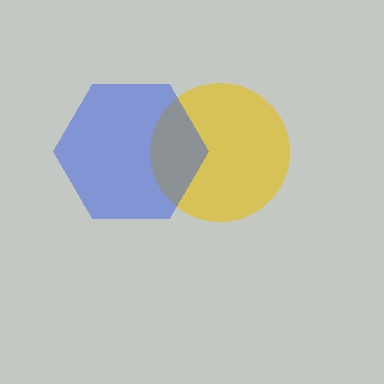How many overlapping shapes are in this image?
There are 2 overlapping shapes in the image.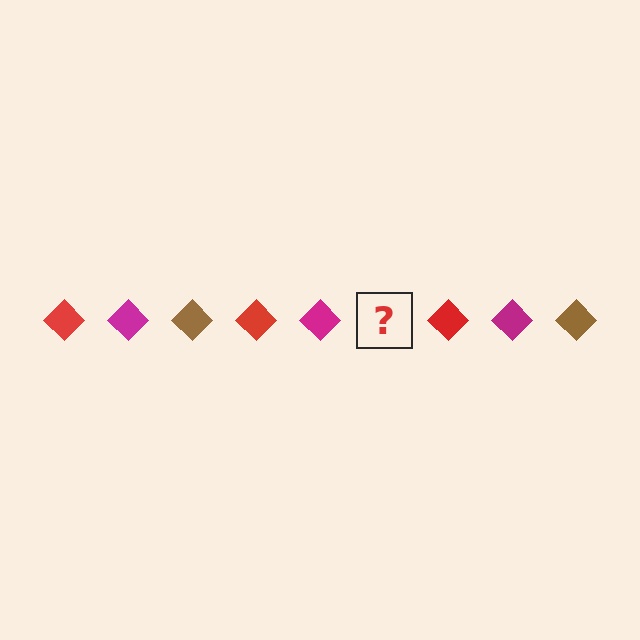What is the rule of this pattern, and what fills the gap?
The rule is that the pattern cycles through red, magenta, brown diamonds. The gap should be filled with a brown diamond.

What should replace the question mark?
The question mark should be replaced with a brown diamond.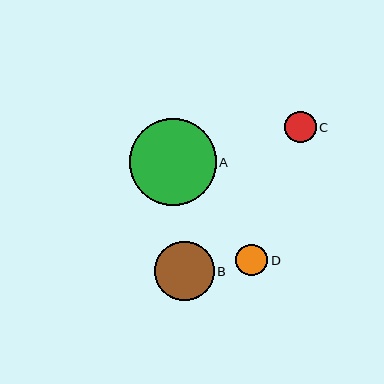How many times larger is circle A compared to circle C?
Circle A is approximately 2.8 times the size of circle C.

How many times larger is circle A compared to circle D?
Circle A is approximately 2.7 times the size of circle D.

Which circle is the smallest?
Circle C is the smallest with a size of approximately 31 pixels.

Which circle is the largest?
Circle A is the largest with a size of approximately 86 pixels.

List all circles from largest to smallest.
From largest to smallest: A, B, D, C.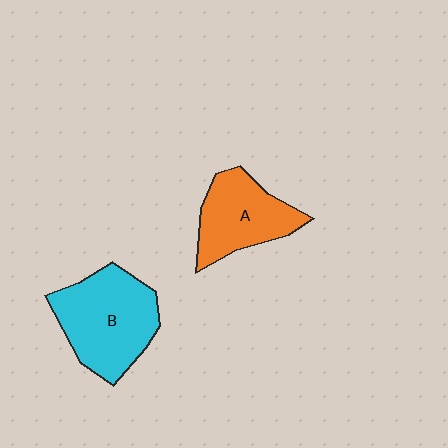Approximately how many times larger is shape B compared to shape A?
Approximately 1.3 times.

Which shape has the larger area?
Shape B (cyan).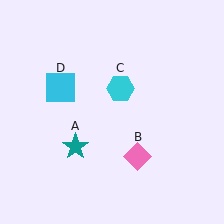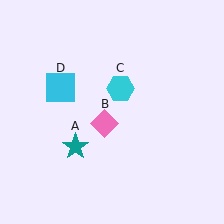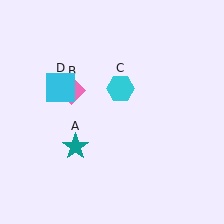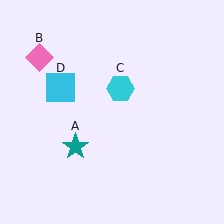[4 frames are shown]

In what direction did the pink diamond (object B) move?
The pink diamond (object B) moved up and to the left.